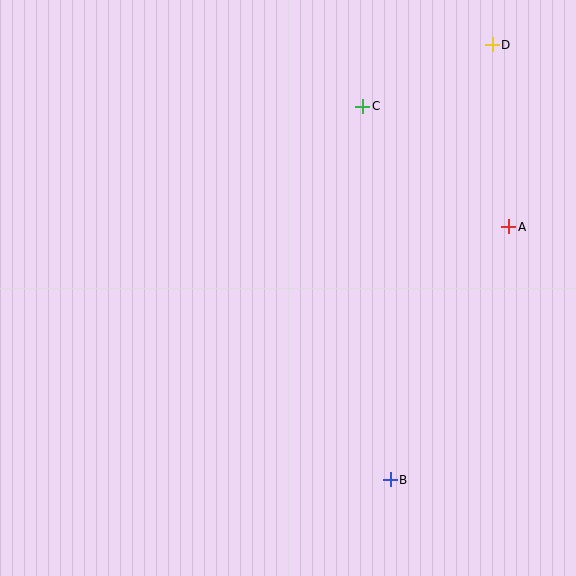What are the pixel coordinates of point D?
Point D is at (492, 45).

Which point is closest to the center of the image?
Point C at (363, 106) is closest to the center.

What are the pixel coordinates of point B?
Point B is at (390, 480).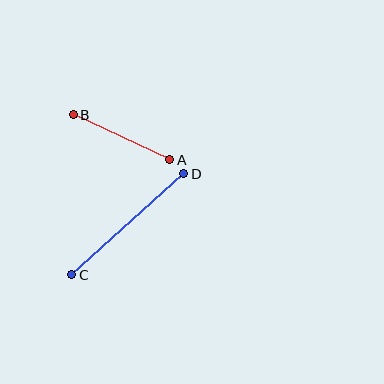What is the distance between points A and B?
The distance is approximately 107 pixels.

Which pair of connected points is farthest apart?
Points C and D are farthest apart.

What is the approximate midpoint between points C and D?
The midpoint is at approximately (128, 224) pixels.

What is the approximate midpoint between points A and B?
The midpoint is at approximately (121, 137) pixels.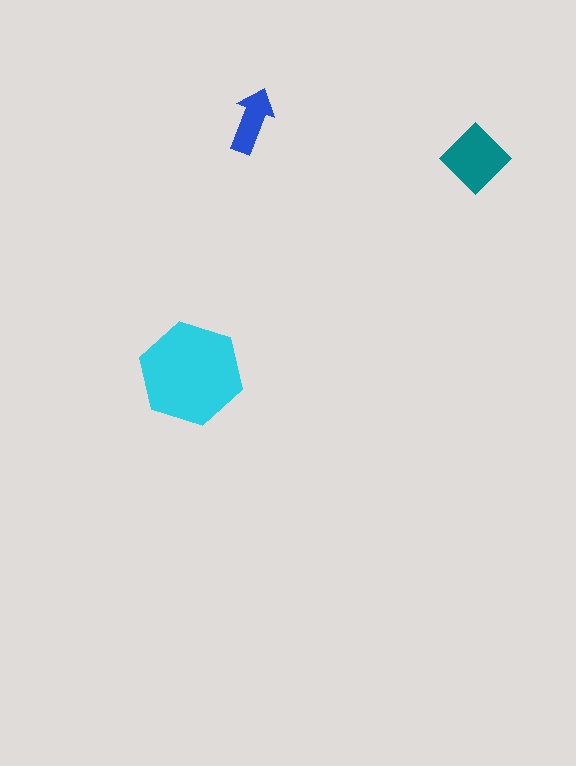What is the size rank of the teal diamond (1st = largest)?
2nd.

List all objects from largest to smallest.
The cyan hexagon, the teal diamond, the blue arrow.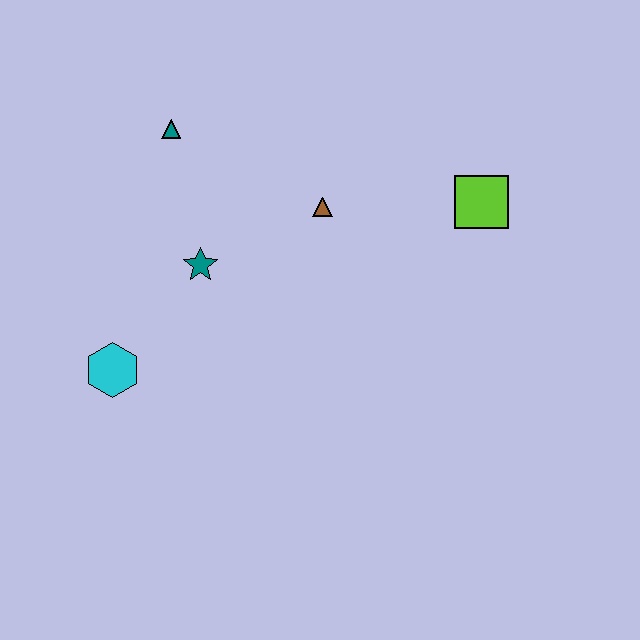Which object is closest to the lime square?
The brown triangle is closest to the lime square.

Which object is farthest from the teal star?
The lime square is farthest from the teal star.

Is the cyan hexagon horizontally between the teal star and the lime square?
No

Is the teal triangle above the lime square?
Yes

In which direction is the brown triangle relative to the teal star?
The brown triangle is to the right of the teal star.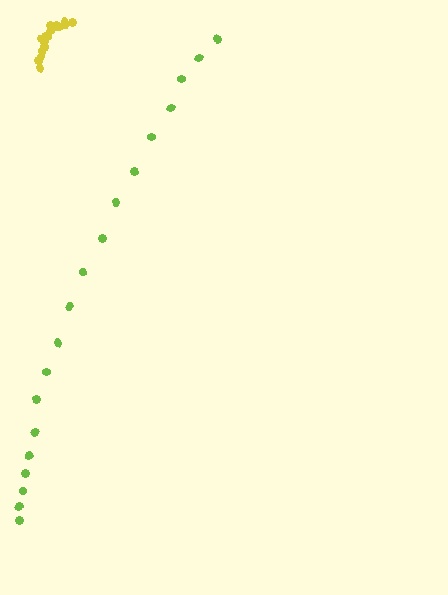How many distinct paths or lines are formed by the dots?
There are 2 distinct paths.